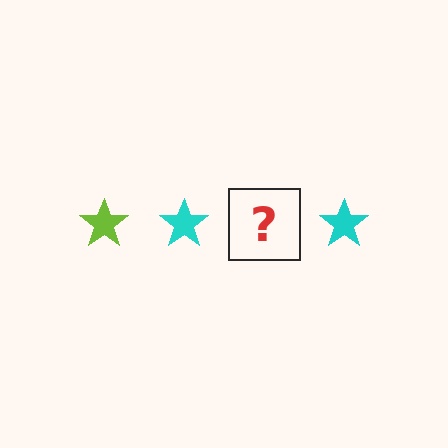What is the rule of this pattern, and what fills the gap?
The rule is that the pattern cycles through lime, cyan stars. The gap should be filled with a lime star.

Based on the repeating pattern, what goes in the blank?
The blank should be a lime star.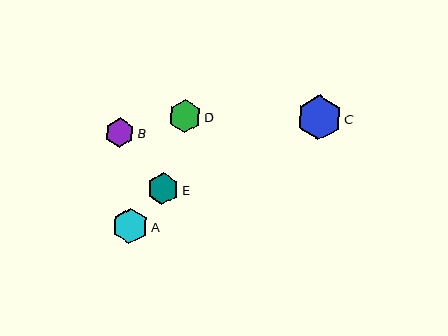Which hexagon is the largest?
Hexagon C is the largest with a size of approximately 45 pixels.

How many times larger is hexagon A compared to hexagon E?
Hexagon A is approximately 1.1 times the size of hexagon E.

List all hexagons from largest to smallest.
From largest to smallest: C, A, D, E, B.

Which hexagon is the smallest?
Hexagon B is the smallest with a size of approximately 29 pixels.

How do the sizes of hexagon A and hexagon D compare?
Hexagon A and hexagon D are approximately the same size.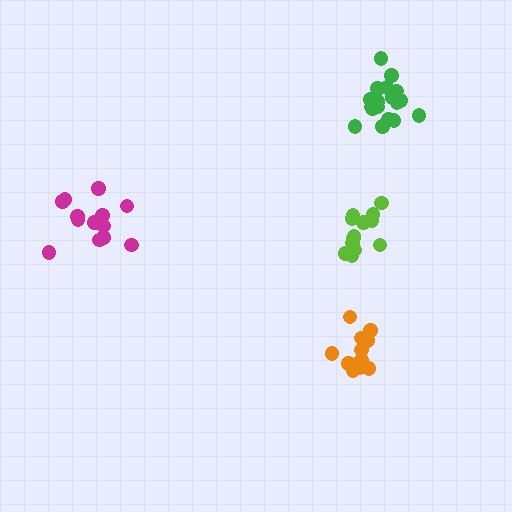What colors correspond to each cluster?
The clusters are colored: green, lime, magenta, orange.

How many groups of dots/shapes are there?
There are 4 groups.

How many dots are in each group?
Group 1: 19 dots, Group 2: 14 dots, Group 3: 14 dots, Group 4: 14 dots (61 total).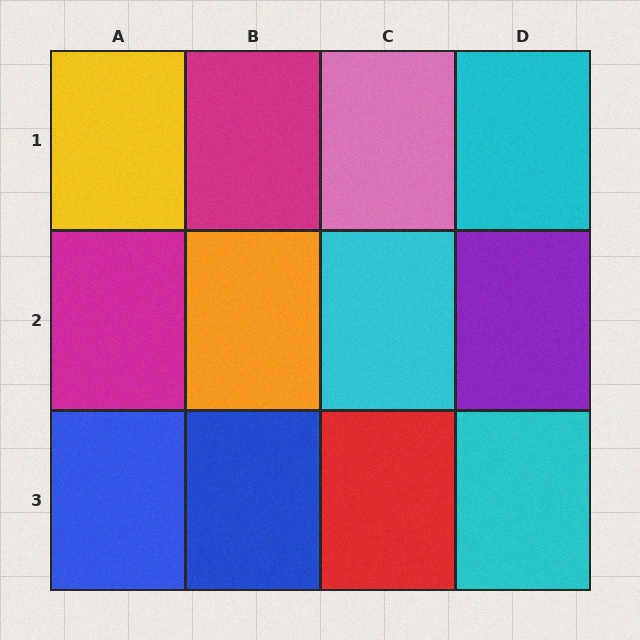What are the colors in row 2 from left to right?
Magenta, orange, cyan, purple.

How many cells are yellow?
1 cell is yellow.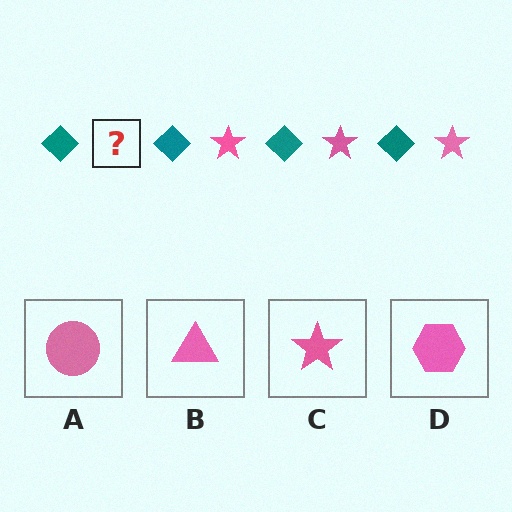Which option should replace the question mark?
Option C.